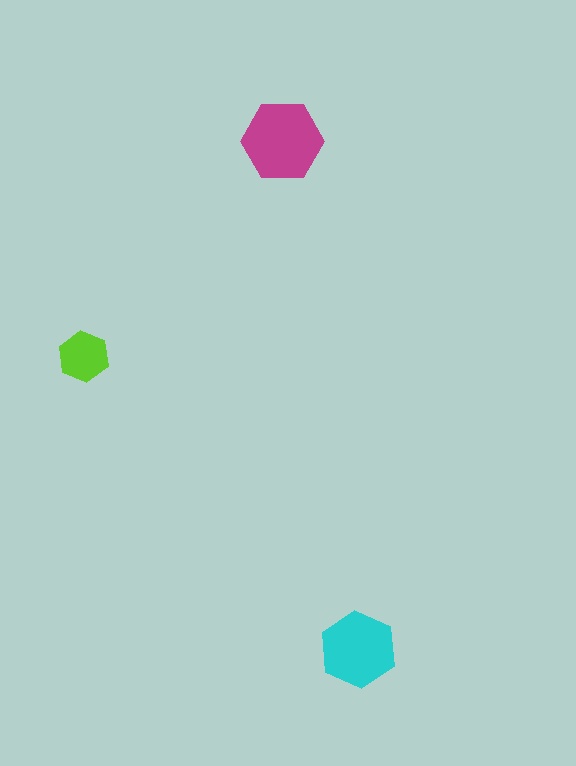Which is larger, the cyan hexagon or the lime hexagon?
The cyan one.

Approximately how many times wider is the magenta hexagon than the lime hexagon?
About 1.5 times wider.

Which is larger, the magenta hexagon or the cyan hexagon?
The magenta one.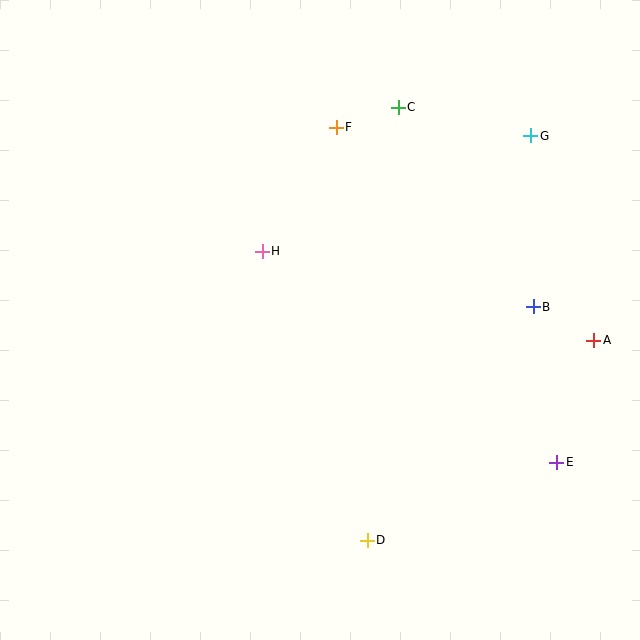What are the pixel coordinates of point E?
Point E is at (557, 462).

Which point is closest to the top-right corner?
Point G is closest to the top-right corner.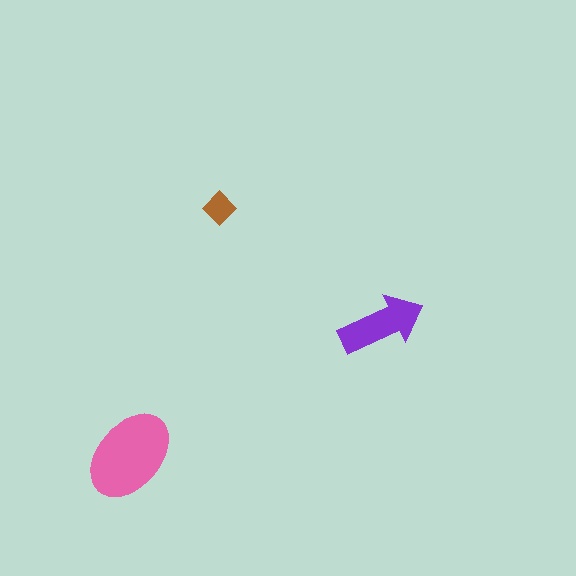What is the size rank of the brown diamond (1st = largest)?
3rd.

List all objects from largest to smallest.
The pink ellipse, the purple arrow, the brown diamond.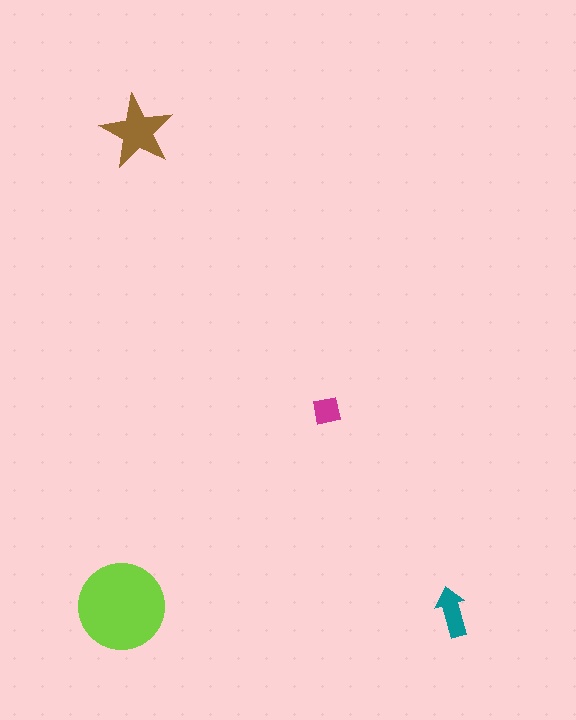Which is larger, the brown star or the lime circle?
The lime circle.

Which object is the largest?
The lime circle.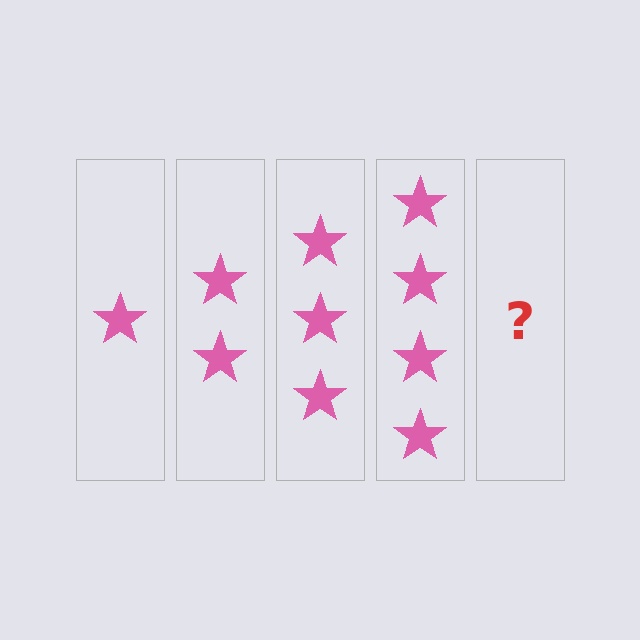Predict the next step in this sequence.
The next step is 5 stars.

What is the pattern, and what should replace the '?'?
The pattern is that each step adds one more star. The '?' should be 5 stars.